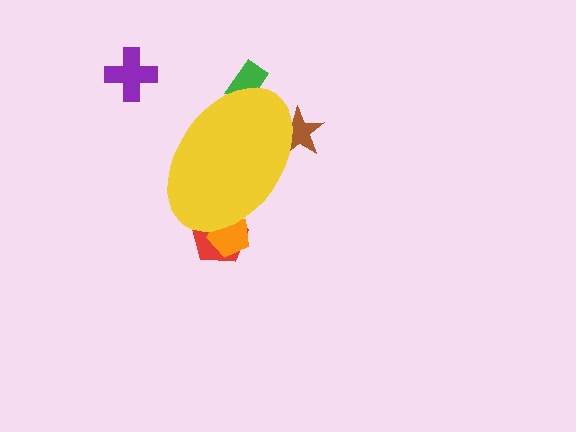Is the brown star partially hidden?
Yes, the brown star is partially hidden behind the yellow ellipse.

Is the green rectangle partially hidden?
Yes, the green rectangle is partially hidden behind the yellow ellipse.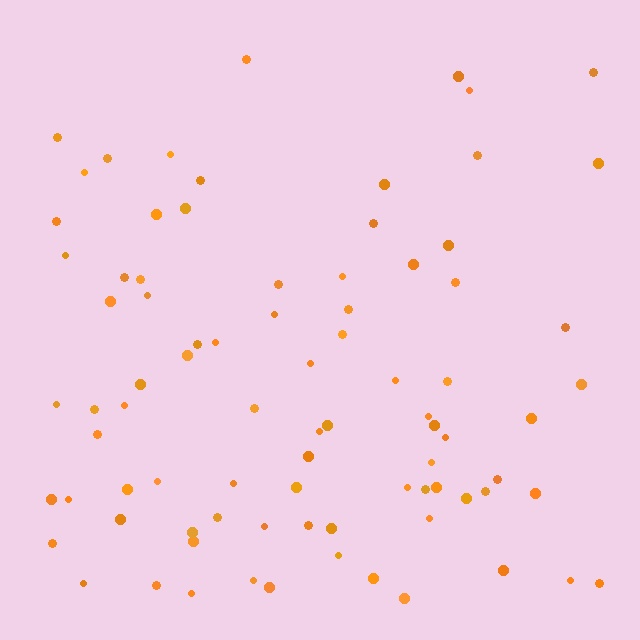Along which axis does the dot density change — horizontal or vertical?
Vertical.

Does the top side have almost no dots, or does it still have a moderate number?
Still a moderate number, just noticeably fewer than the bottom.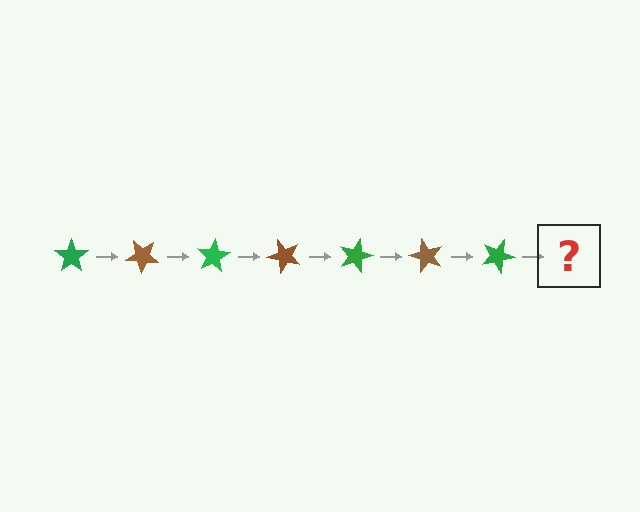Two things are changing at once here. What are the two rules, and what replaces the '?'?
The two rules are that it rotates 40 degrees each step and the color cycles through green and brown. The '?' should be a brown star, rotated 280 degrees from the start.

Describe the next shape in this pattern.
It should be a brown star, rotated 280 degrees from the start.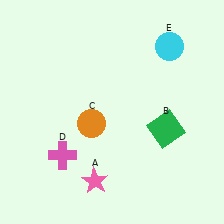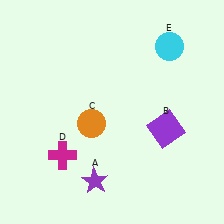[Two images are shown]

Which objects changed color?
A changed from pink to purple. B changed from green to purple. D changed from pink to magenta.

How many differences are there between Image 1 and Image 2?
There are 3 differences between the two images.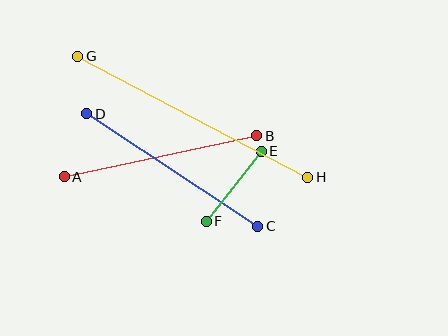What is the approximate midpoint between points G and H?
The midpoint is at approximately (193, 117) pixels.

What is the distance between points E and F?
The distance is approximately 89 pixels.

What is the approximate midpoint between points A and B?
The midpoint is at approximately (160, 156) pixels.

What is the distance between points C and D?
The distance is approximately 205 pixels.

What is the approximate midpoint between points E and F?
The midpoint is at approximately (234, 186) pixels.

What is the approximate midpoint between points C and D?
The midpoint is at approximately (172, 170) pixels.